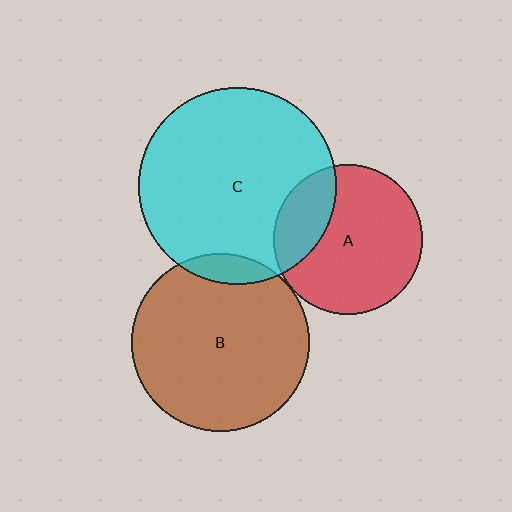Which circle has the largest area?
Circle C (cyan).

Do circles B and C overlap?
Yes.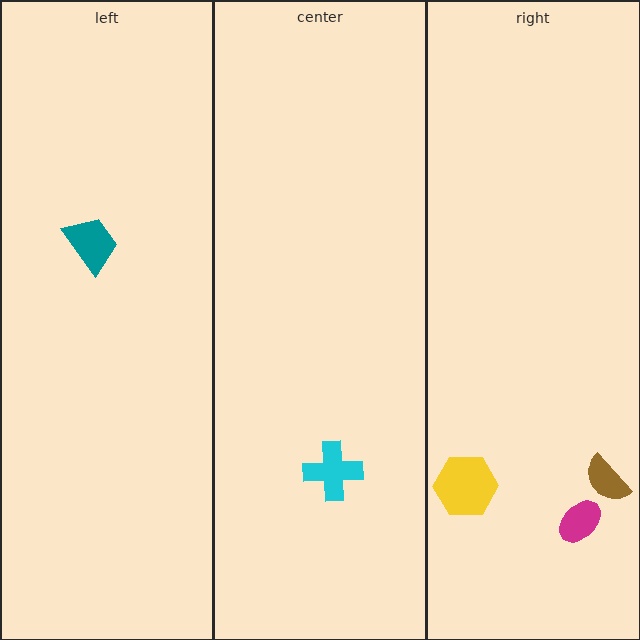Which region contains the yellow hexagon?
The right region.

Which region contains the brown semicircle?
The right region.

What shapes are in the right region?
The magenta ellipse, the brown semicircle, the yellow hexagon.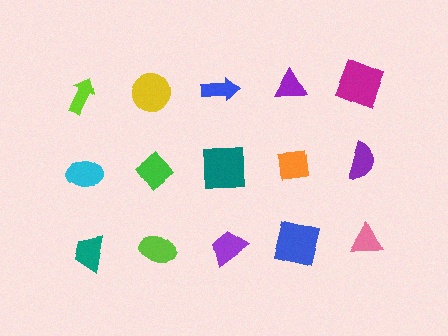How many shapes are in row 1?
5 shapes.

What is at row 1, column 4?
A purple triangle.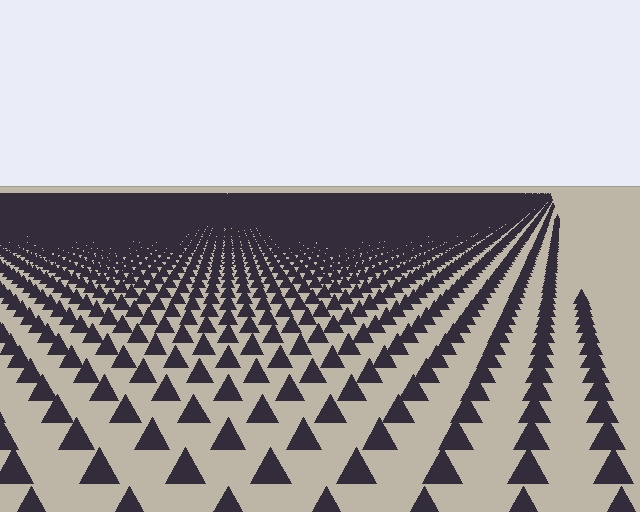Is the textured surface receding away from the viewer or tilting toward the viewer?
The surface is receding away from the viewer. Texture elements get smaller and denser toward the top.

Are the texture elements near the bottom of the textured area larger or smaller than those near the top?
Larger. Near the bottom, elements are closer to the viewer and appear at a bigger on-screen size.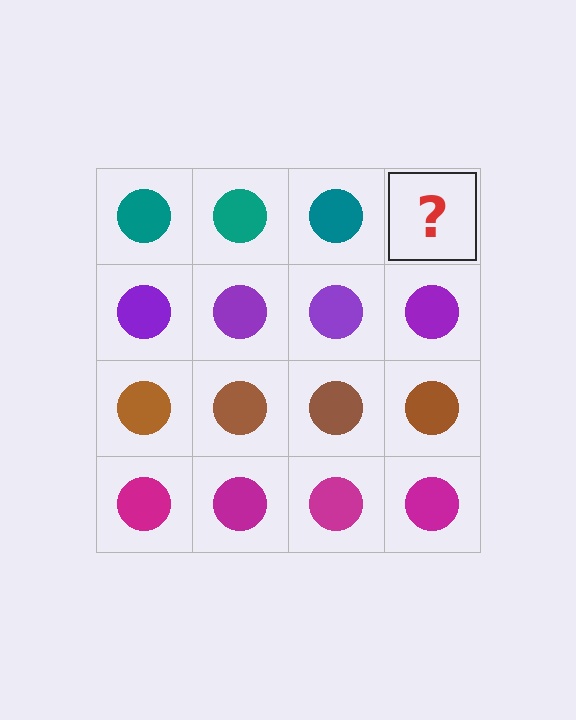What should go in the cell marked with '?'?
The missing cell should contain a teal circle.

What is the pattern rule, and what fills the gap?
The rule is that each row has a consistent color. The gap should be filled with a teal circle.